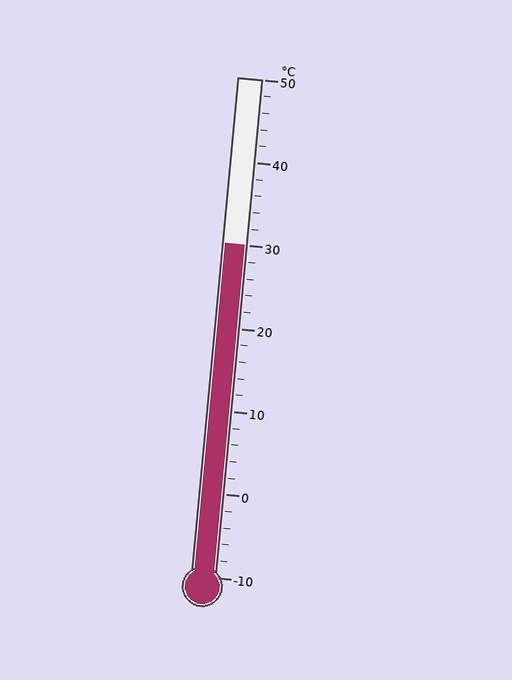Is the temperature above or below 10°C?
The temperature is above 10°C.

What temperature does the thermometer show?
The thermometer shows approximately 30°C.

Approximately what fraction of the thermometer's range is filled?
The thermometer is filled to approximately 65% of its range.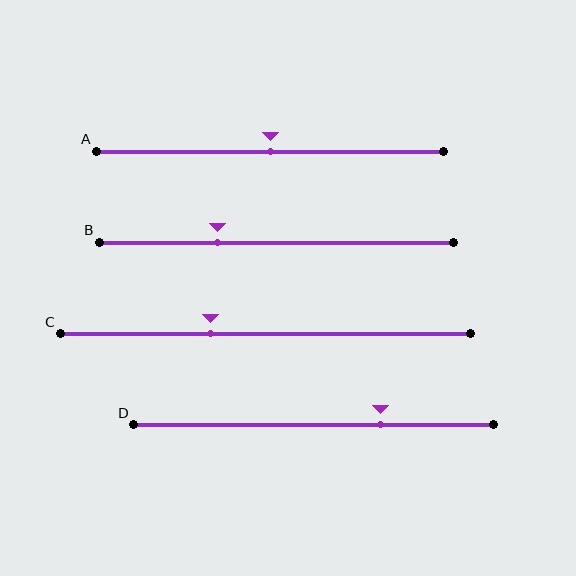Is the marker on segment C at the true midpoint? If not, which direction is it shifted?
No, the marker on segment C is shifted to the left by about 13% of the segment length.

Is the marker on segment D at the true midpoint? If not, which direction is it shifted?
No, the marker on segment D is shifted to the right by about 19% of the segment length.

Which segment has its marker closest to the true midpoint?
Segment A has its marker closest to the true midpoint.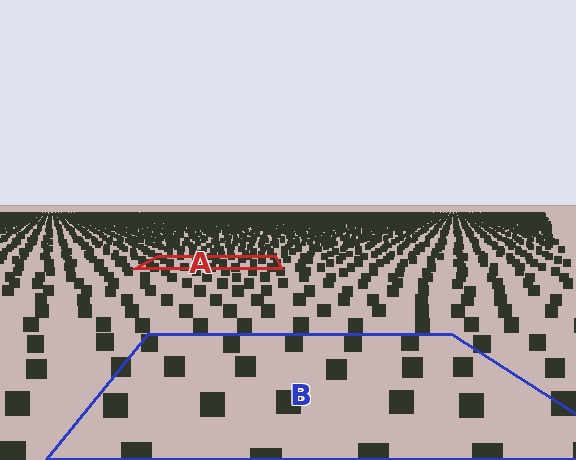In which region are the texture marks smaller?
The texture marks are smaller in region A, because it is farther away.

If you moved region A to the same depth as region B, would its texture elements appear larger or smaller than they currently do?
They would appear larger. At a closer depth, the same texture elements are projected at a bigger on-screen size.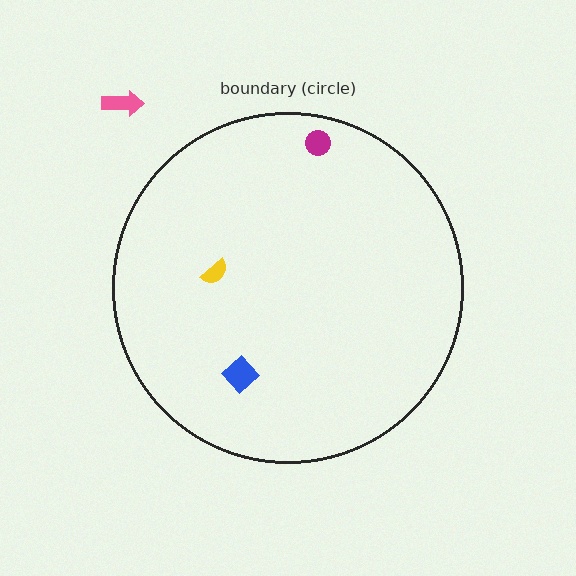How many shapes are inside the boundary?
3 inside, 1 outside.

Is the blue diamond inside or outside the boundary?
Inside.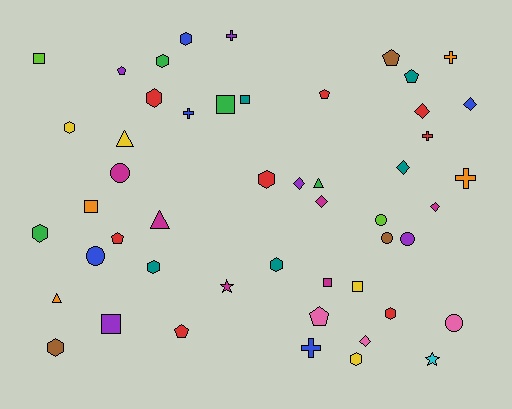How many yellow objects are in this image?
There are 4 yellow objects.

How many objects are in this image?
There are 50 objects.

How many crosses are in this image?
There are 6 crosses.